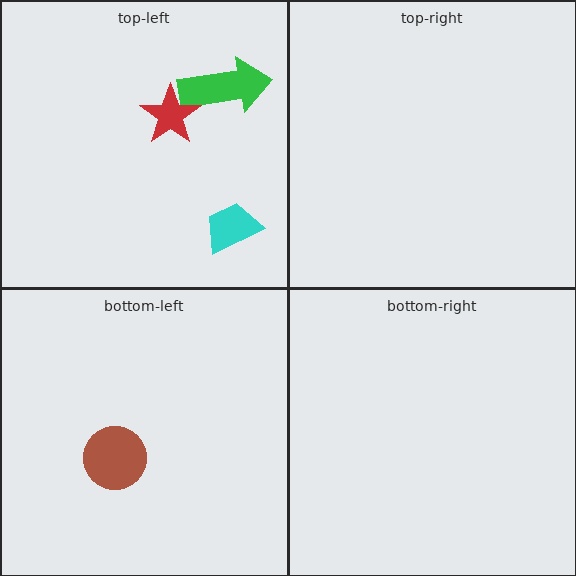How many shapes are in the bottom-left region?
1.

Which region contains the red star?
The top-left region.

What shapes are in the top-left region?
The green arrow, the cyan trapezoid, the red star.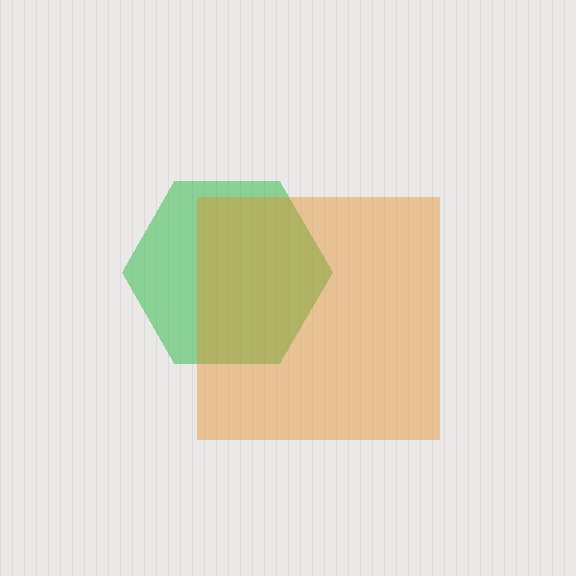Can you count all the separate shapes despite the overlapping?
Yes, there are 2 separate shapes.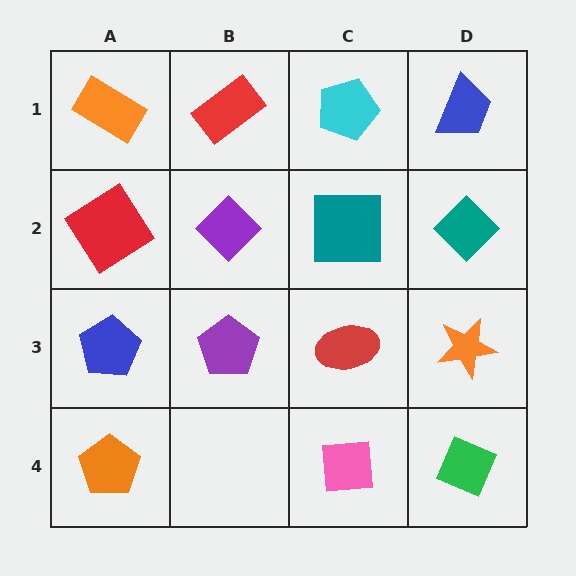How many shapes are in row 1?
4 shapes.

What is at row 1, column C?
A cyan pentagon.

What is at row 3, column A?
A blue pentagon.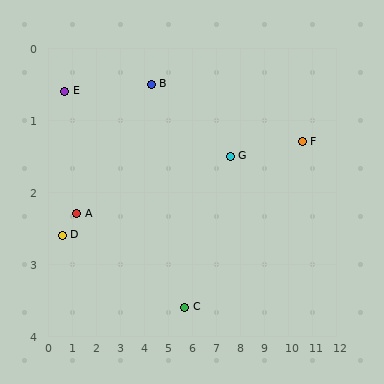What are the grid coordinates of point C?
Point C is at approximately (5.7, 3.6).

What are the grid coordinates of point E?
Point E is at approximately (0.7, 0.6).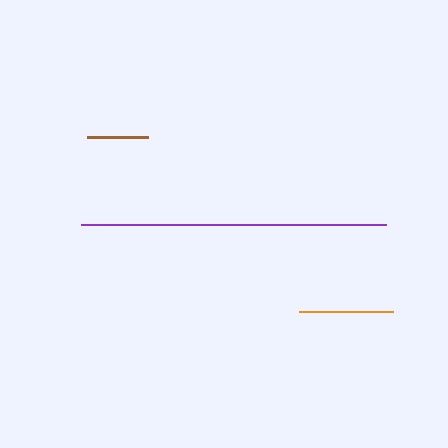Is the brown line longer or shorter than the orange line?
The orange line is longer than the brown line.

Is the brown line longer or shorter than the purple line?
The purple line is longer than the brown line.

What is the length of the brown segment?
The brown segment is approximately 60 pixels long.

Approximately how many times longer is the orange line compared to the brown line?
The orange line is approximately 1.6 times the length of the brown line.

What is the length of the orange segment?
The orange segment is approximately 95 pixels long.